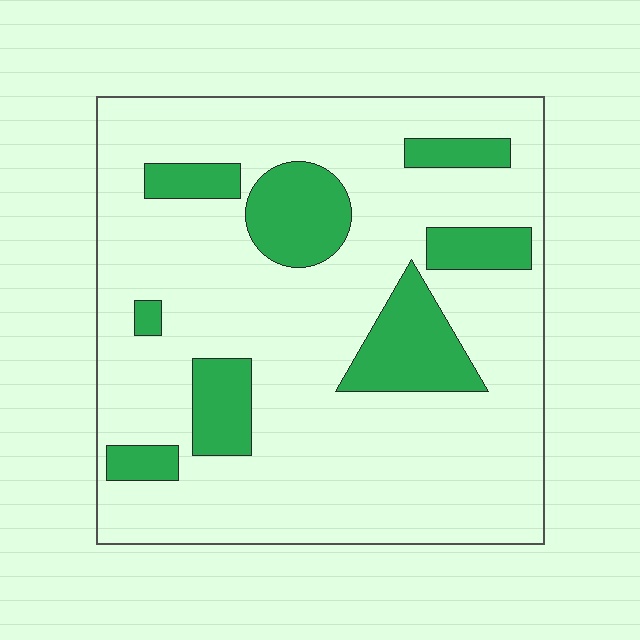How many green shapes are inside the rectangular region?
8.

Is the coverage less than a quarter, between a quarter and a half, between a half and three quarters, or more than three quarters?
Less than a quarter.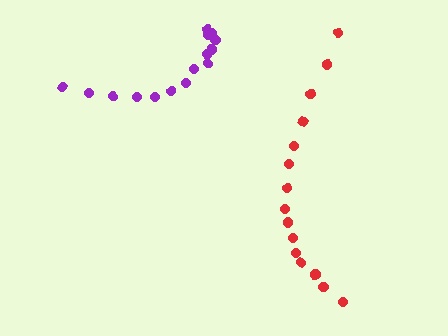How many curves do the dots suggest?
There are 2 distinct paths.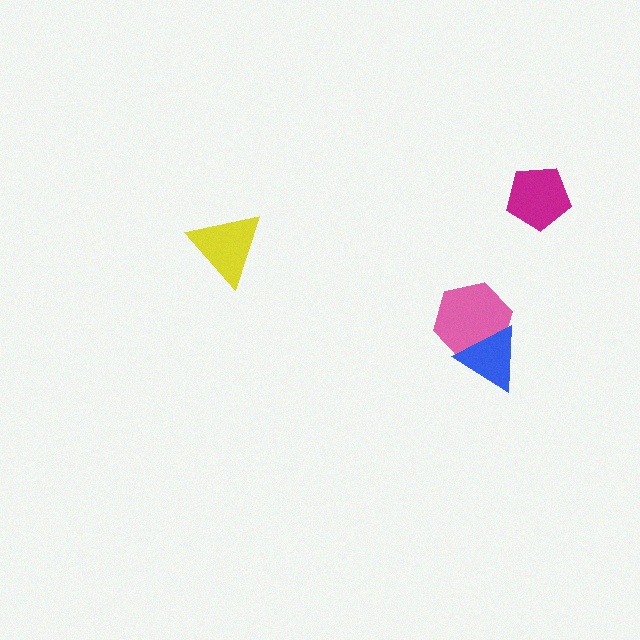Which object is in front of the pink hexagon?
The blue triangle is in front of the pink hexagon.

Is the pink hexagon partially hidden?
Yes, it is partially covered by another shape.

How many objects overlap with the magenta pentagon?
0 objects overlap with the magenta pentagon.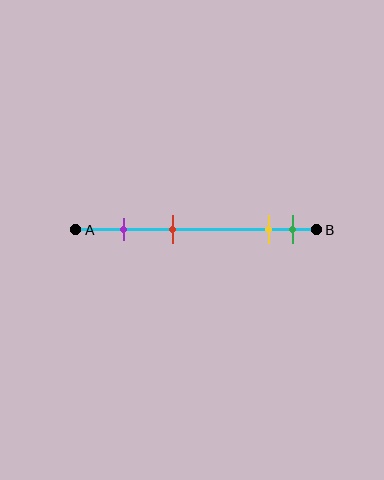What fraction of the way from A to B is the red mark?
The red mark is approximately 40% (0.4) of the way from A to B.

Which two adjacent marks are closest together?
The yellow and green marks are the closest adjacent pair.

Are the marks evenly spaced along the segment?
No, the marks are not evenly spaced.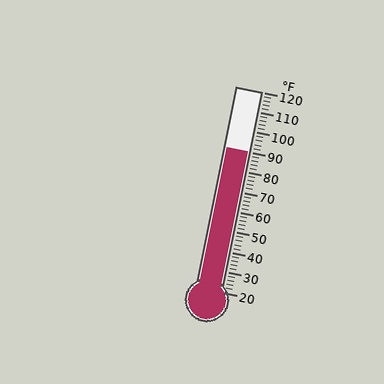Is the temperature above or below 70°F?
The temperature is above 70°F.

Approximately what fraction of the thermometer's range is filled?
The thermometer is filled to approximately 70% of its range.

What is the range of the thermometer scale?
The thermometer scale ranges from 20°F to 120°F.